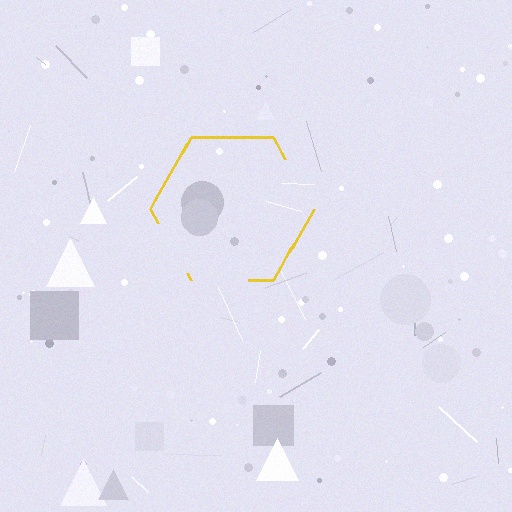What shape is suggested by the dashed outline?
The dashed outline suggests a hexagon.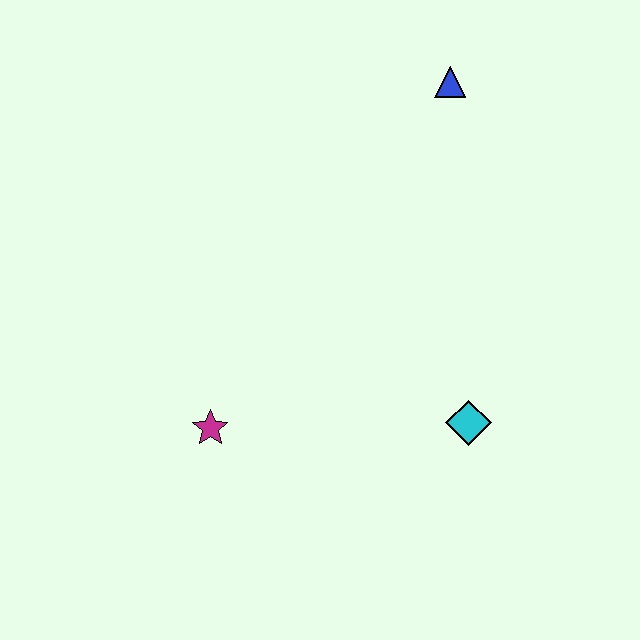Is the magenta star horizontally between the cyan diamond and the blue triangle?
No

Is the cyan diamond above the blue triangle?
No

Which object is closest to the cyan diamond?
The magenta star is closest to the cyan diamond.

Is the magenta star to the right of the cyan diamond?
No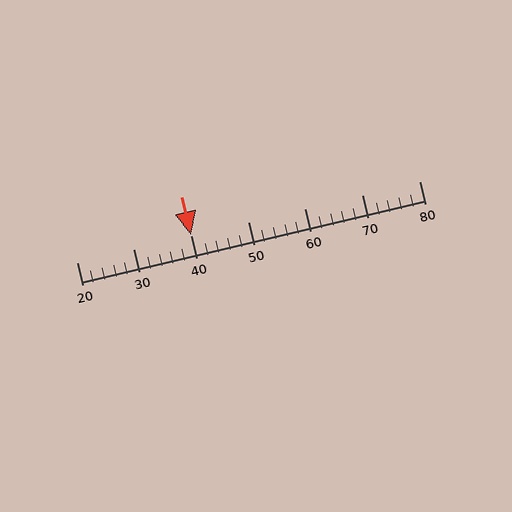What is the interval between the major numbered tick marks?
The major tick marks are spaced 10 units apart.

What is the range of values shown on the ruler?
The ruler shows values from 20 to 80.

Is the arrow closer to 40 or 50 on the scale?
The arrow is closer to 40.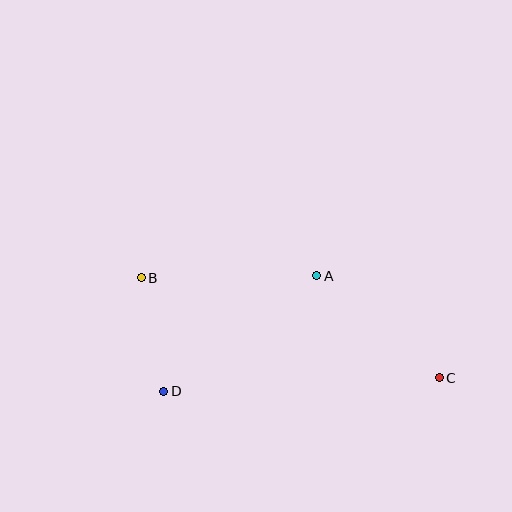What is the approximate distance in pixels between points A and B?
The distance between A and B is approximately 176 pixels.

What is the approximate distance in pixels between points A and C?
The distance between A and C is approximately 159 pixels.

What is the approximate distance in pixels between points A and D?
The distance between A and D is approximately 192 pixels.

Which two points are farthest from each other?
Points B and C are farthest from each other.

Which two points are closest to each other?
Points B and D are closest to each other.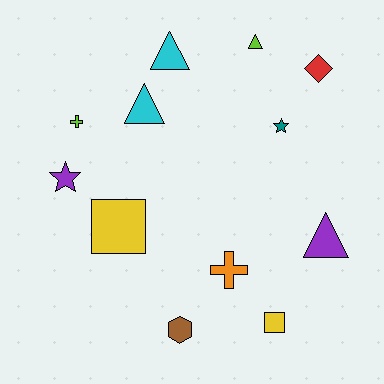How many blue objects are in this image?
There are no blue objects.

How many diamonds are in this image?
There is 1 diamond.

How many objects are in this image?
There are 12 objects.